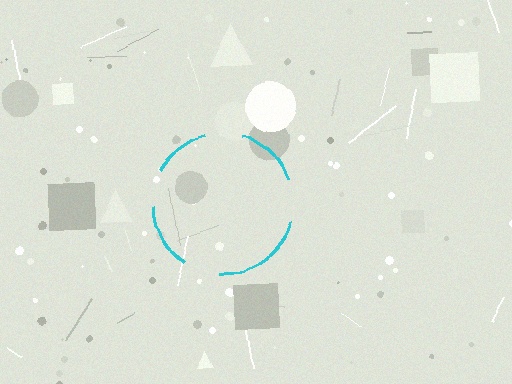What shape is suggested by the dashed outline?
The dashed outline suggests a circle.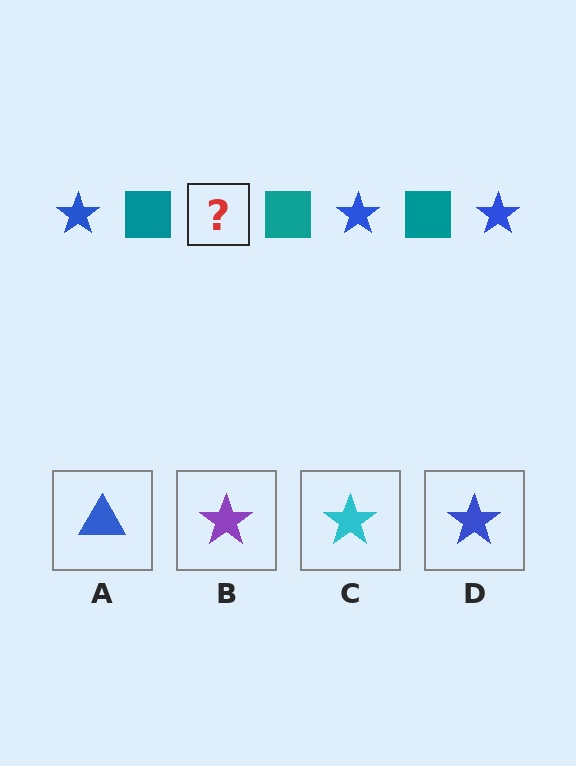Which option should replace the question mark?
Option D.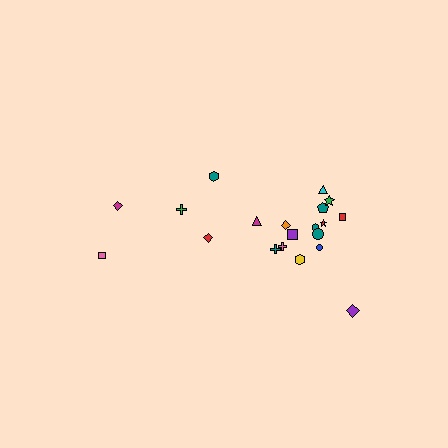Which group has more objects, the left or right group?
The right group.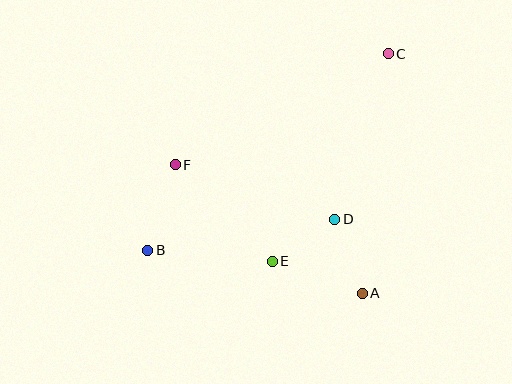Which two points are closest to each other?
Points D and E are closest to each other.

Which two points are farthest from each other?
Points B and C are farthest from each other.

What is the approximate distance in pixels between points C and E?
The distance between C and E is approximately 238 pixels.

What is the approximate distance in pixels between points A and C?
The distance between A and C is approximately 241 pixels.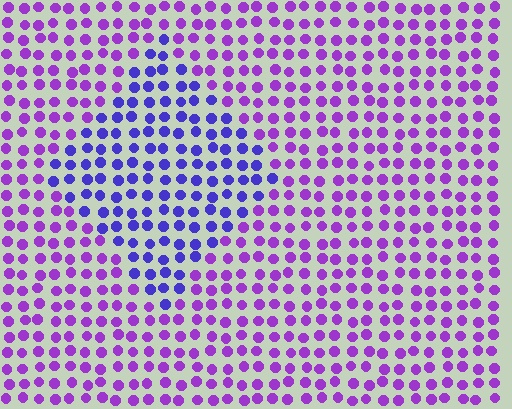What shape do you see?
I see a diamond.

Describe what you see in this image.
The image is filled with small purple elements in a uniform arrangement. A diamond-shaped region is visible where the elements are tinted to a slightly different hue, forming a subtle color boundary.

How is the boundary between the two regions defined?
The boundary is defined purely by a slight shift in hue (about 35 degrees). Spacing, size, and orientation are identical on both sides.